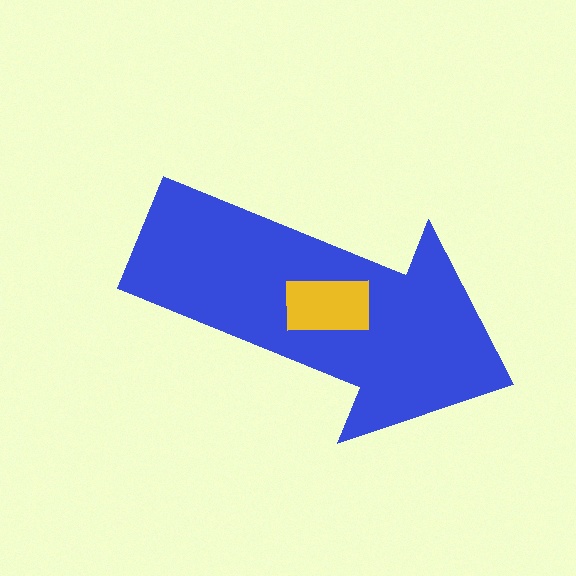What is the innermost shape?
The yellow rectangle.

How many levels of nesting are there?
2.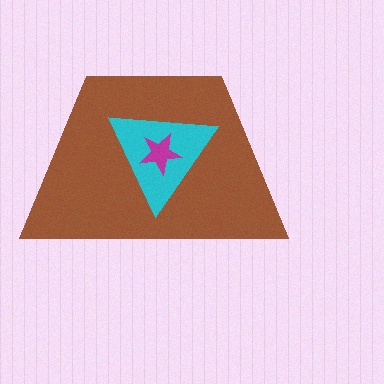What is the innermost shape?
The magenta star.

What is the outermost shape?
The brown trapezoid.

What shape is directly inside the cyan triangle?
The magenta star.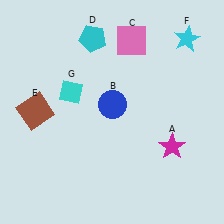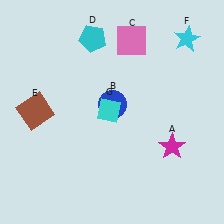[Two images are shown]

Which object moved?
The cyan diamond (G) moved right.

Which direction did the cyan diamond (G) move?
The cyan diamond (G) moved right.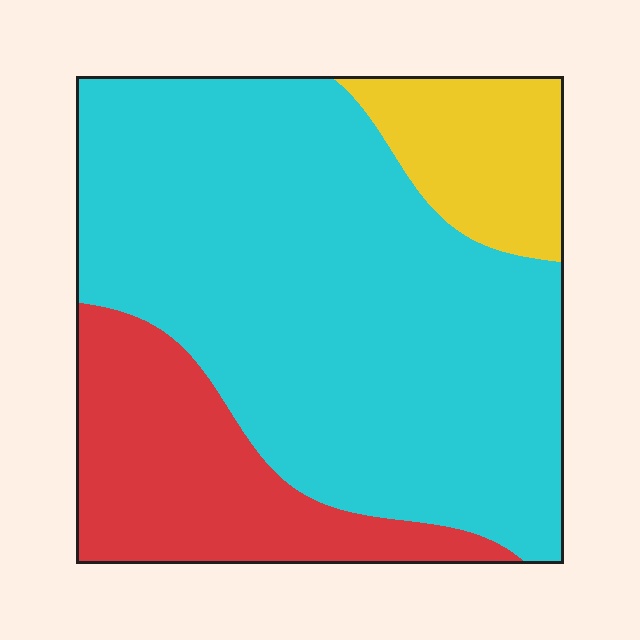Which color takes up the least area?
Yellow, at roughly 10%.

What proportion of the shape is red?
Red takes up about one fifth (1/5) of the shape.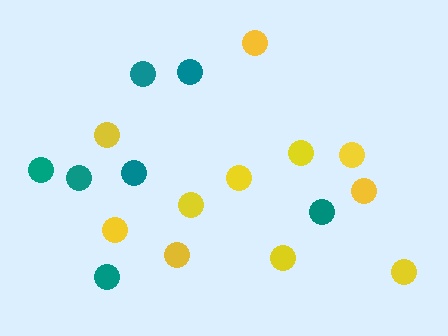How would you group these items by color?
There are 2 groups: one group of yellow circles (11) and one group of teal circles (7).